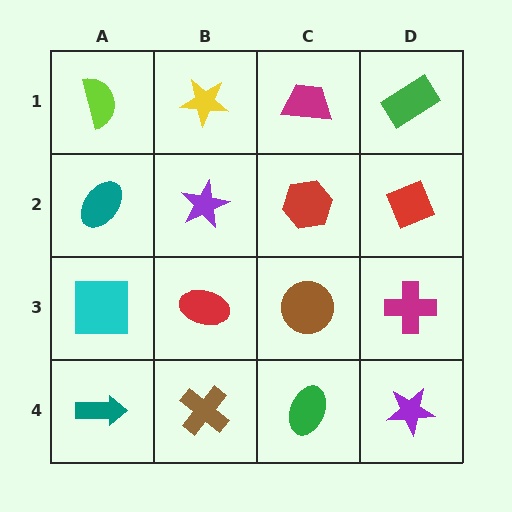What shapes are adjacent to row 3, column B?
A purple star (row 2, column B), a brown cross (row 4, column B), a cyan square (row 3, column A), a brown circle (row 3, column C).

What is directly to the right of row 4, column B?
A green ellipse.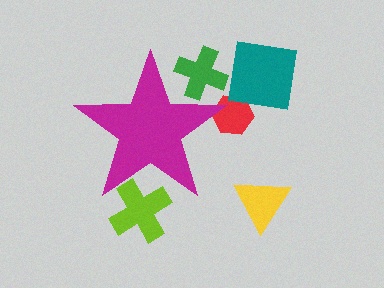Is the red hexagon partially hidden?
Yes, the red hexagon is partially hidden behind the magenta star.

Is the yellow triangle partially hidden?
No, the yellow triangle is fully visible.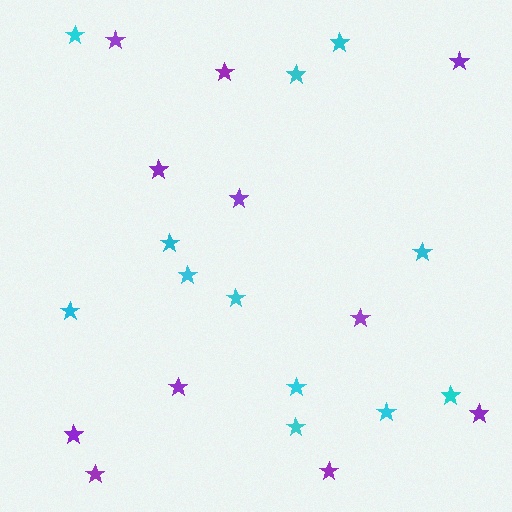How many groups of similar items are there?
There are 2 groups: one group of purple stars (11) and one group of cyan stars (12).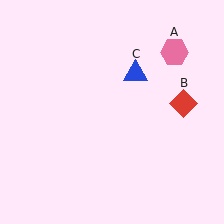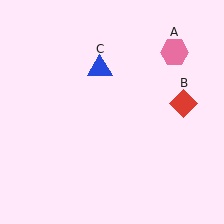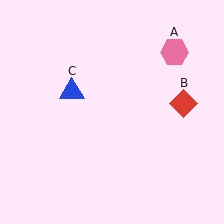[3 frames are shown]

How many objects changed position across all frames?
1 object changed position: blue triangle (object C).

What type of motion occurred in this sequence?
The blue triangle (object C) rotated counterclockwise around the center of the scene.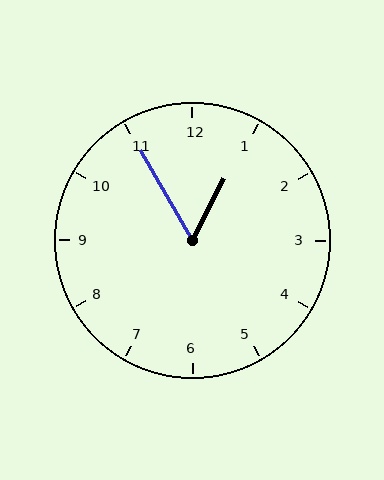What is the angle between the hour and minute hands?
Approximately 58 degrees.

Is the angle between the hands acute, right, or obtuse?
It is acute.